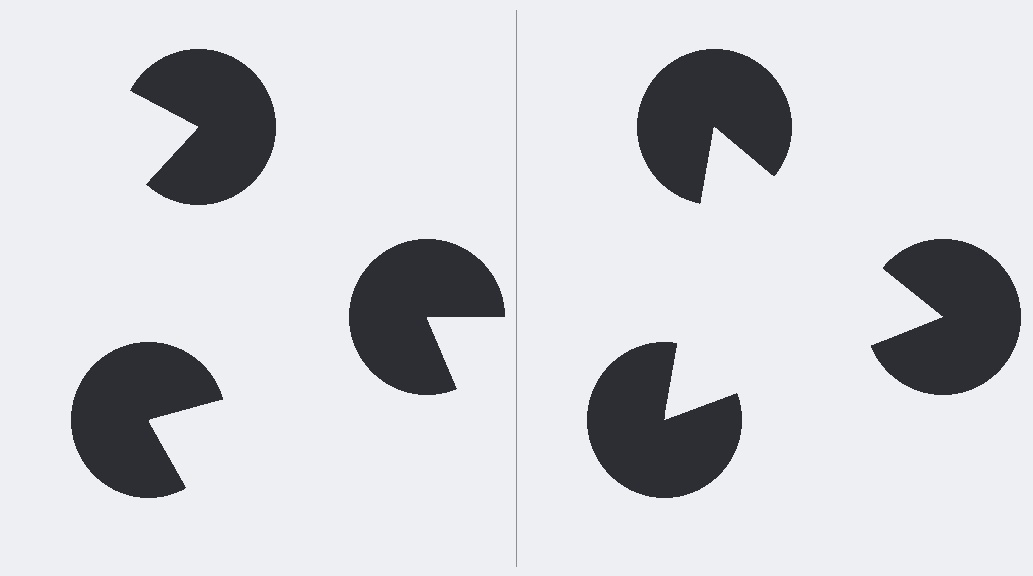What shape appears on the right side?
An illusory triangle.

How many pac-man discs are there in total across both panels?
6 — 3 on each side.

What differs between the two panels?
The pac-man discs are positioned identically on both sides; only the wedge orientations differ. On the right they align to a triangle; on the left they are misaligned.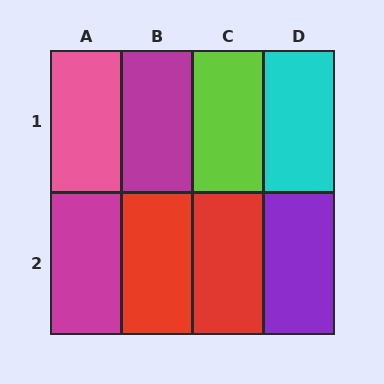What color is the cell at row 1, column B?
Magenta.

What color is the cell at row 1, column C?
Lime.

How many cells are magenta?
2 cells are magenta.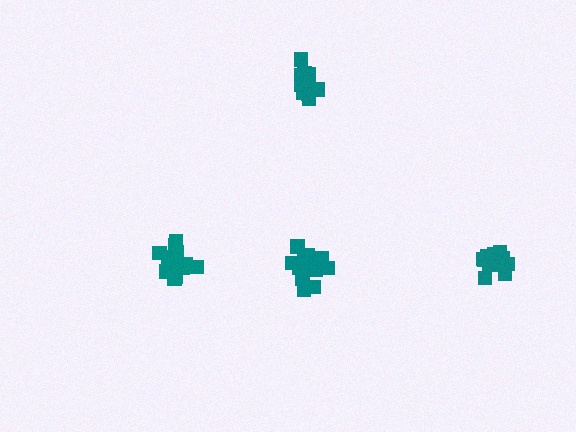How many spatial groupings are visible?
There are 4 spatial groupings.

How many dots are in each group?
Group 1: 14 dots, Group 2: 14 dots, Group 3: 18 dots, Group 4: 15 dots (61 total).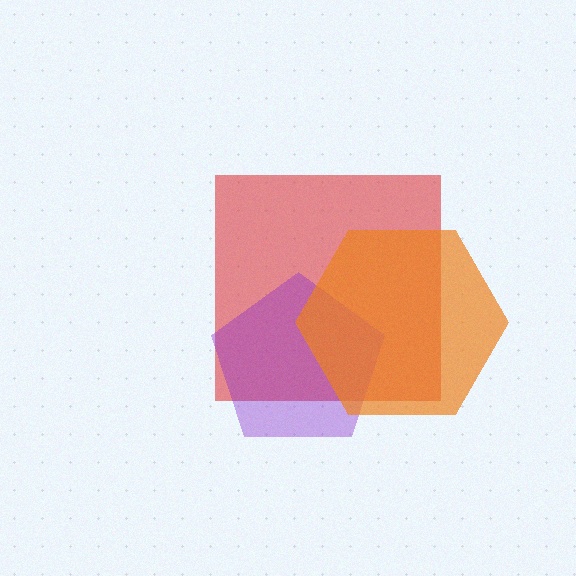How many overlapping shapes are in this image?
There are 3 overlapping shapes in the image.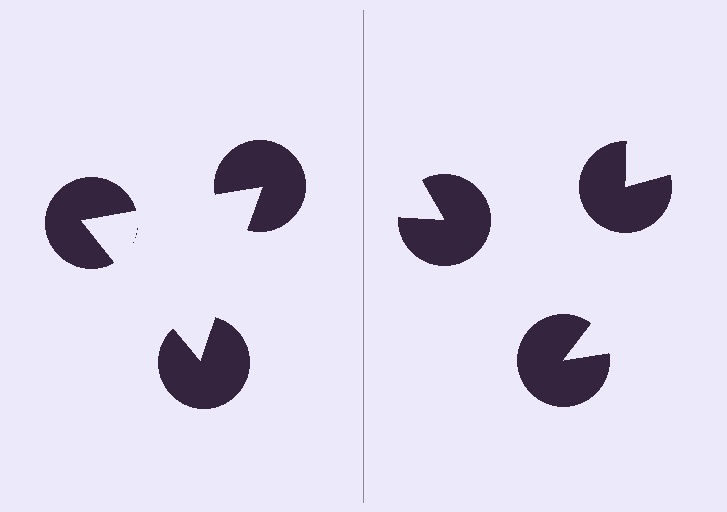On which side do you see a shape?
An illusory triangle appears on the left side. On the right side the wedge cuts are rotated, so no coherent shape forms.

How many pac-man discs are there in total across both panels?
6 — 3 on each side.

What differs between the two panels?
The pac-man discs are positioned identically on both sides; only the wedge orientations differ. On the left they align to a triangle; on the right they are misaligned.